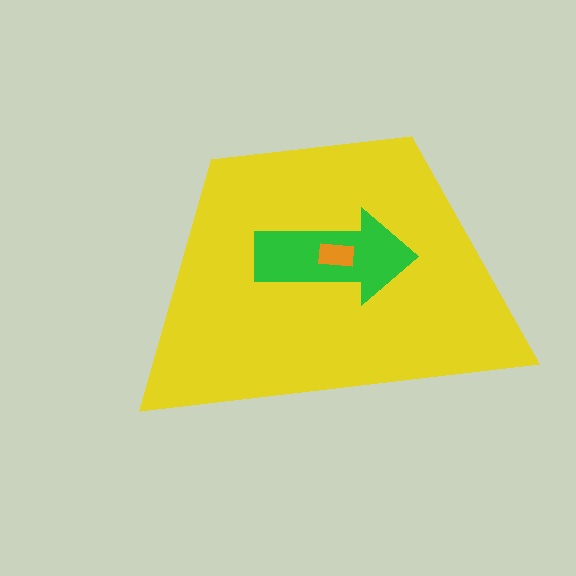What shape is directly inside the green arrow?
The orange rectangle.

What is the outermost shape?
The yellow trapezoid.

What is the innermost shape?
The orange rectangle.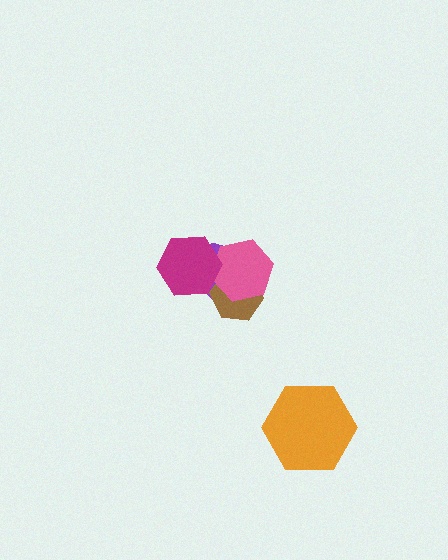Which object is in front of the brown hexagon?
The pink hexagon is in front of the brown hexagon.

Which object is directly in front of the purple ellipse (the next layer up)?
The brown hexagon is directly in front of the purple ellipse.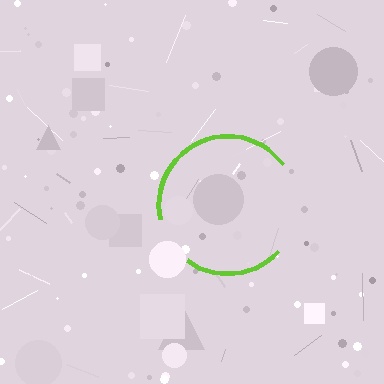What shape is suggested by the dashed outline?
The dashed outline suggests a circle.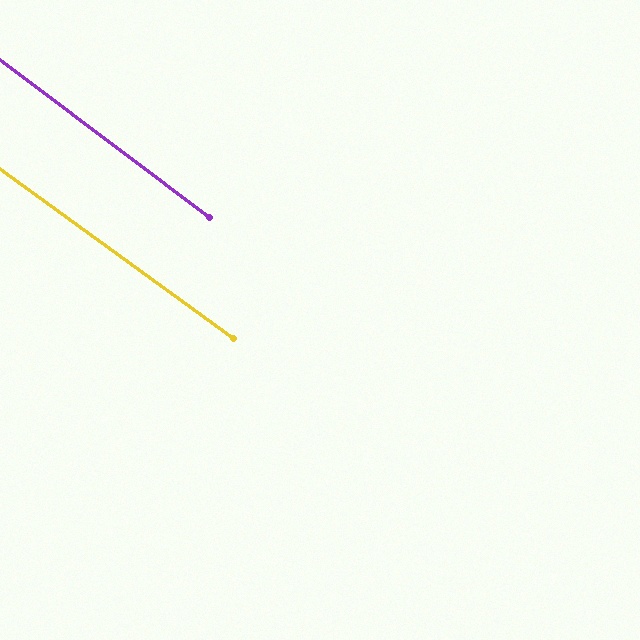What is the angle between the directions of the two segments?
Approximately 1 degree.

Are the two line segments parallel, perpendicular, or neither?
Parallel — their directions differ by only 0.8°.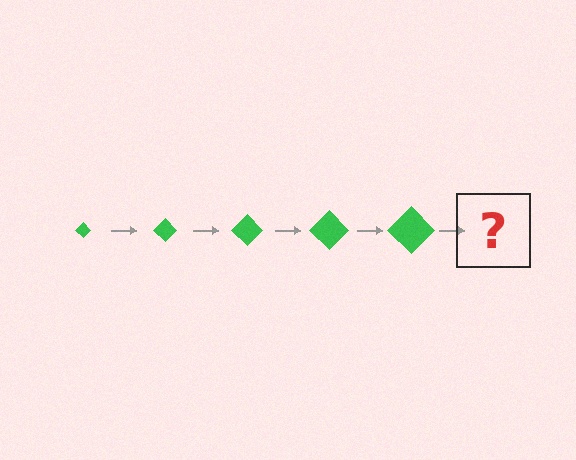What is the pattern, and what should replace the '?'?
The pattern is that the diamond gets progressively larger each step. The '?' should be a green diamond, larger than the previous one.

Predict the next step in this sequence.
The next step is a green diamond, larger than the previous one.